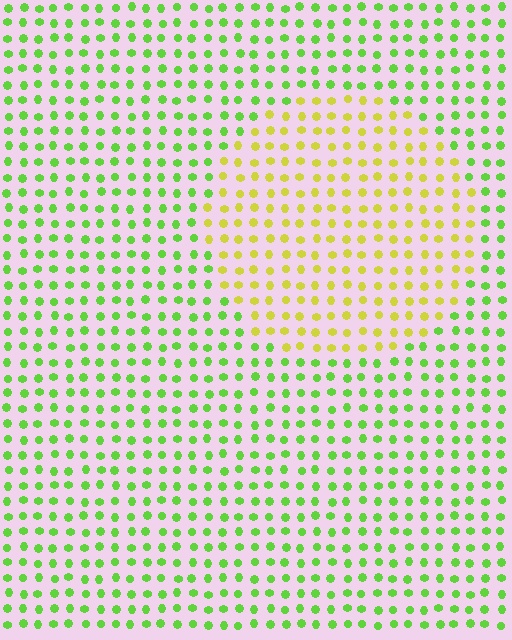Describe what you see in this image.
The image is filled with small lime elements in a uniform arrangement. A circle-shaped region is visible where the elements are tinted to a slightly different hue, forming a subtle color boundary.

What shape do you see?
I see a circle.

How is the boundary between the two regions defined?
The boundary is defined purely by a slight shift in hue (about 43 degrees). Spacing, size, and orientation are identical on both sides.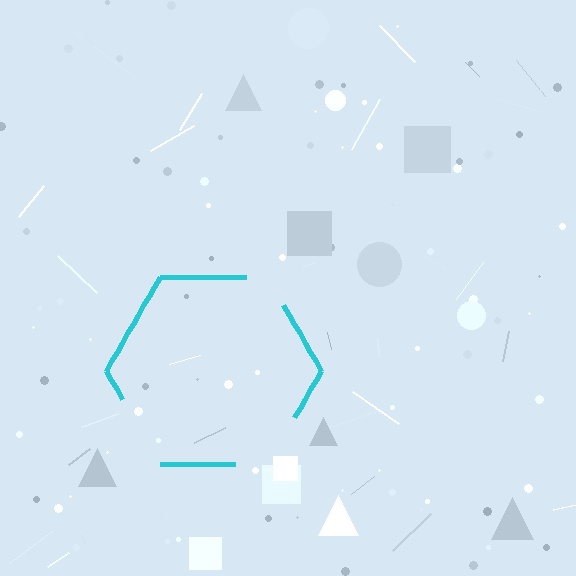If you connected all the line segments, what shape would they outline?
They would outline a hexagon.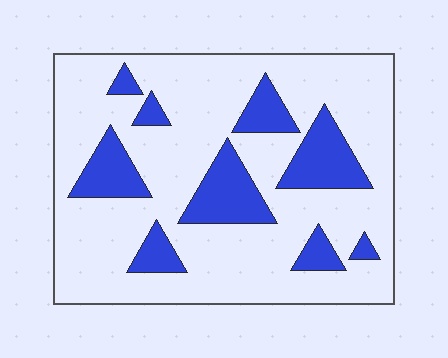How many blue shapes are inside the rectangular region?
9.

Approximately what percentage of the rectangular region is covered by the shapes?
Approximately 20%.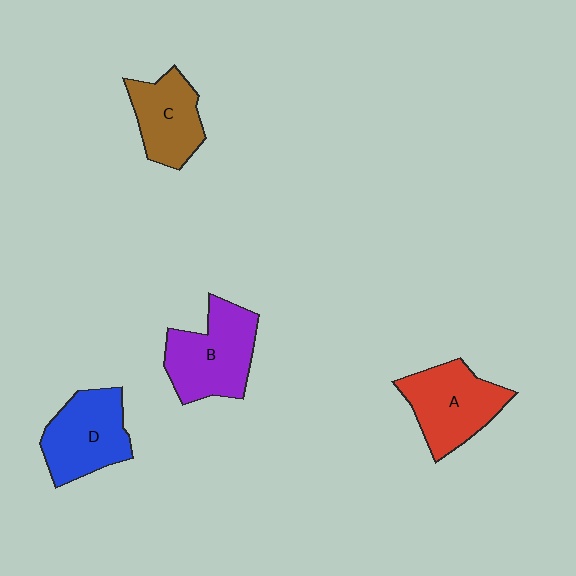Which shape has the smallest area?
Shape C (brown).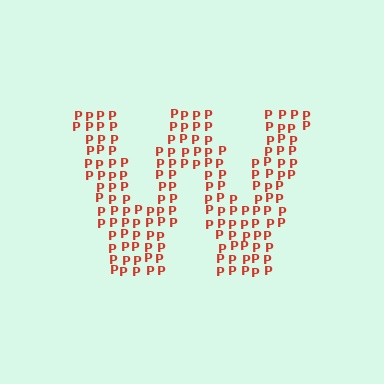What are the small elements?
The small elements are letter P's.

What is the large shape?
The large shape is the letter W.